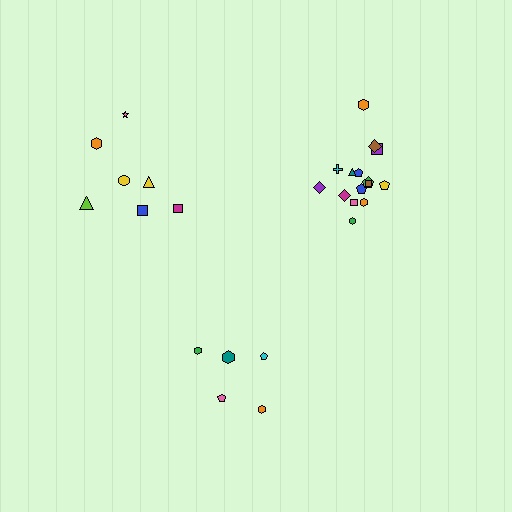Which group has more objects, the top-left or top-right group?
The top-right group.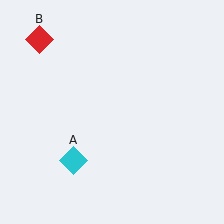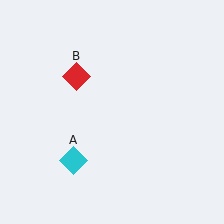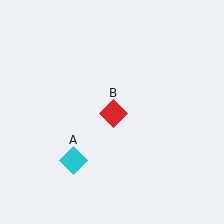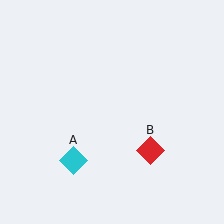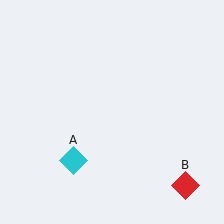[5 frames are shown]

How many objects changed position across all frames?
1 object changed position: red diamond (object B).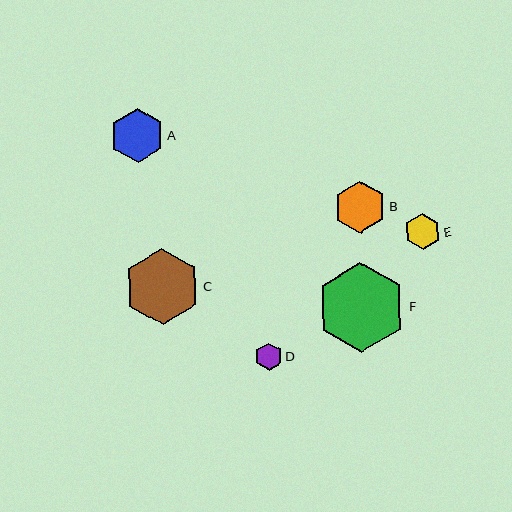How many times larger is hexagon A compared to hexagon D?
Hexagon A is approximately 2.0 times the size of hexagon D.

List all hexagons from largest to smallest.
From largest to smallest: F, C, A, B, E, D.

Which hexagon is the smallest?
Hexagon D is the smallest with a size of approximately 27 pixels.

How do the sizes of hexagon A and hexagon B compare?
Hexagon A and hexagon B are approximately the same size.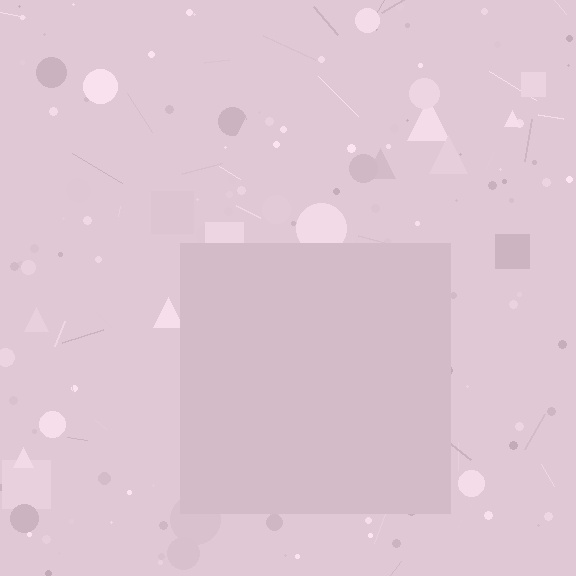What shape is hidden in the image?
A square is hidden in the image.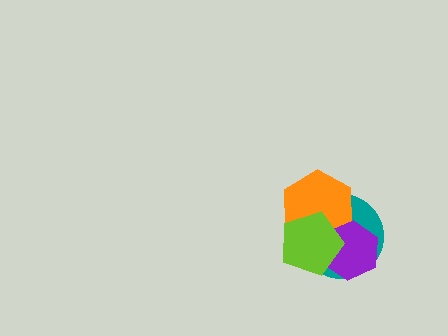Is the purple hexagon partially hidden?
Yes, it is partially covered by another shape.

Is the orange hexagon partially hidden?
Yes, it is partially covered by another shape.